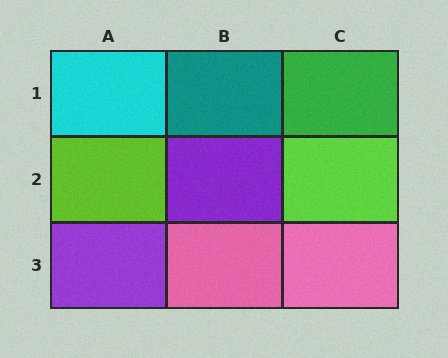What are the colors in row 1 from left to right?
Cyan, teal, green.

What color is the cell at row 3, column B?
Pink.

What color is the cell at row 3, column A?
Purple.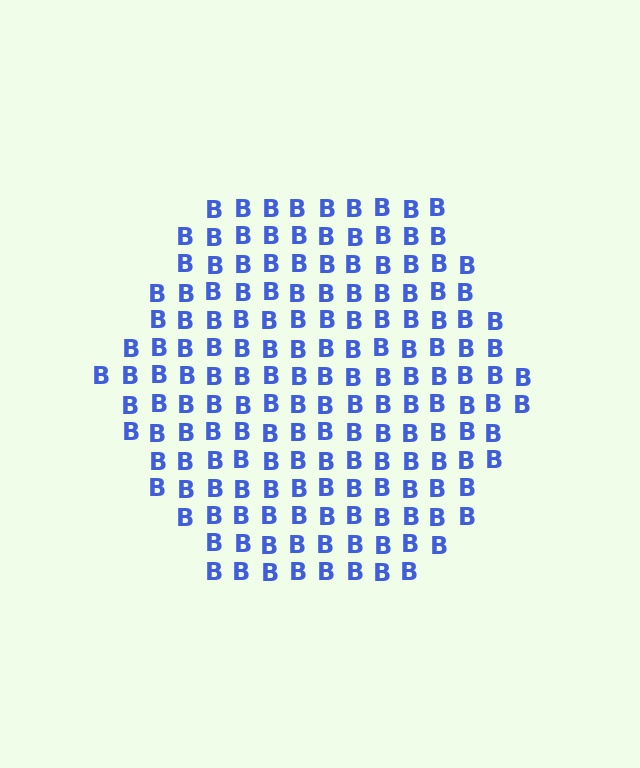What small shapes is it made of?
It is made of small letter B's.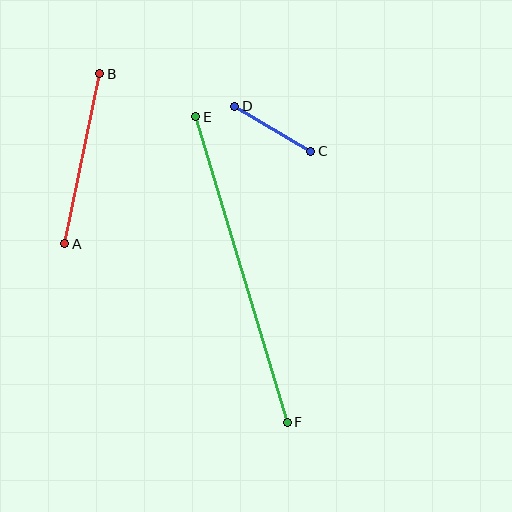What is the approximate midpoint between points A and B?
The midpoint is at approximately (82, 159) pixels.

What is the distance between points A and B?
The distance is approximately 174 pixels.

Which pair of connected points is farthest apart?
Points E and F are farthest apart.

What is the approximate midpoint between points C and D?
The midpoint is at approximately (273, 129) pixels.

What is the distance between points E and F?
The distance is approximately 319 pixels.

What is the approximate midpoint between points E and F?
The midpoint is at approximately (242, 270) pixels.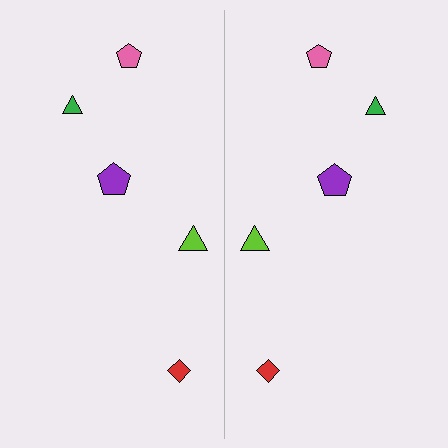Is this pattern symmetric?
Yes, this pattern has bilateral (reflection) symmetry.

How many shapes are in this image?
There are 10 shapes in this image.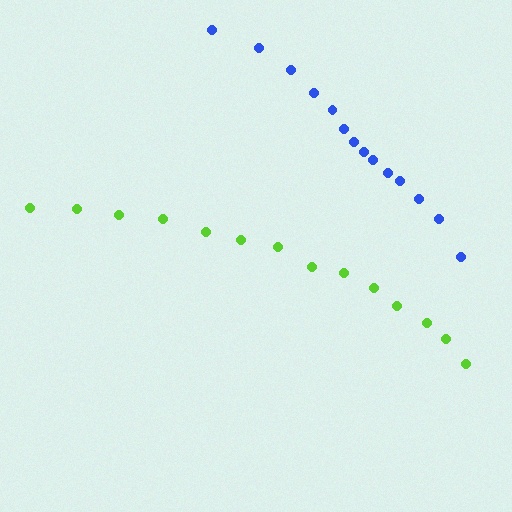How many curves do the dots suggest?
There are 2 distinct paths.